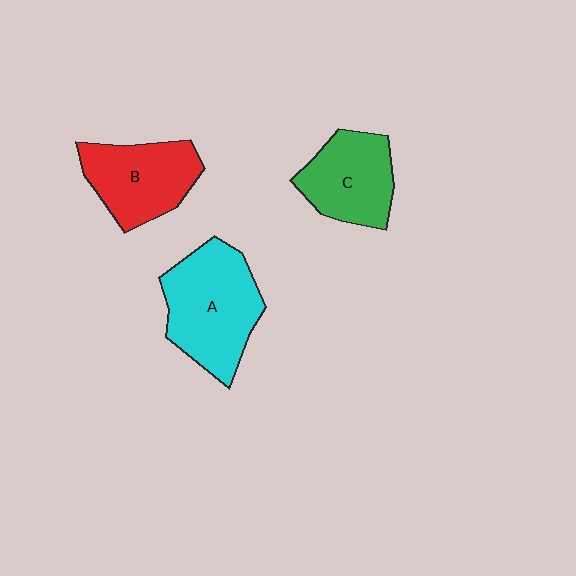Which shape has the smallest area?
Shape C (green).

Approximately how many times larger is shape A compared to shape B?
Approximately 1.3 times.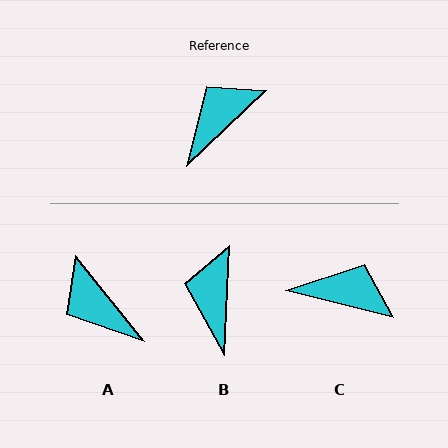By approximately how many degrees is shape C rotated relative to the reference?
Approximately 58 degrees clockwise.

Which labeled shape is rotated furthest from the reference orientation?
A, about 85 degrees away.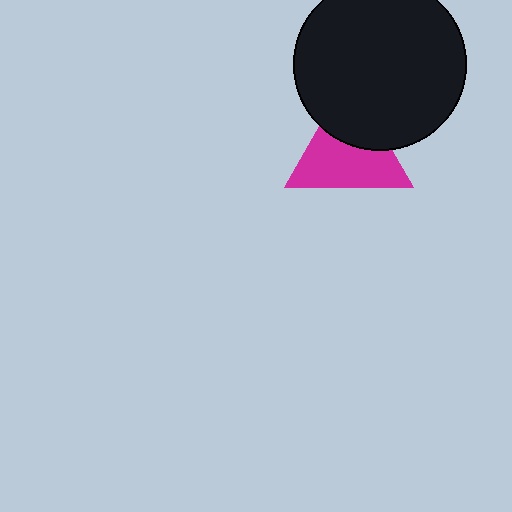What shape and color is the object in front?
The object in front is a black circle.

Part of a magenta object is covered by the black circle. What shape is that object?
It is a triangle.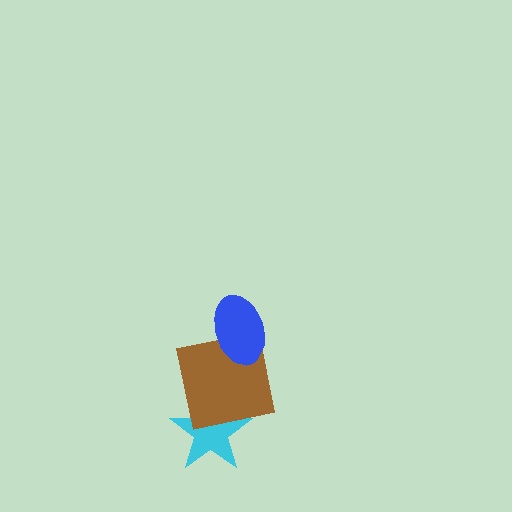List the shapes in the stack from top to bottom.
From top to bottom: the blue ellipse, the brown square, the cyan star.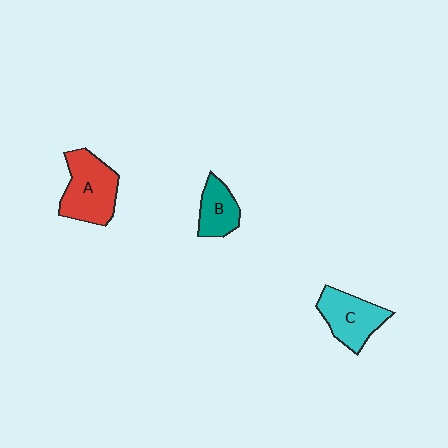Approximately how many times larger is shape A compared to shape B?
Approximately 1.7 times.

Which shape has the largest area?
Shape A (red).